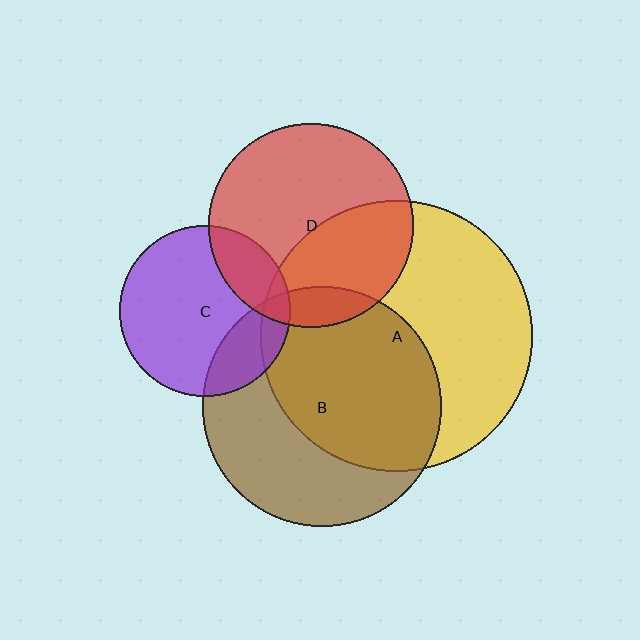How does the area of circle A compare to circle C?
Approximately 2.5 times.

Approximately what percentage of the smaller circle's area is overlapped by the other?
Approximately 10%.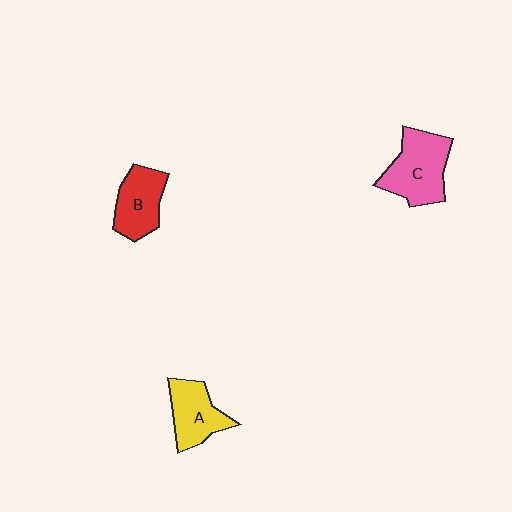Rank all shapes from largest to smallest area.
From largest to smallest: C (pink), B (red), A (yellow).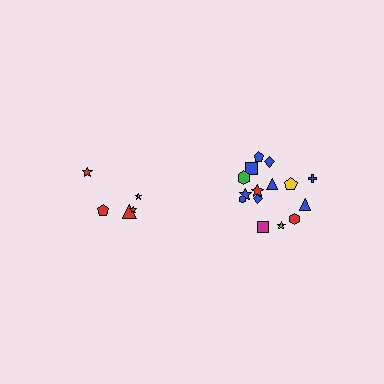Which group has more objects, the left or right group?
The right group.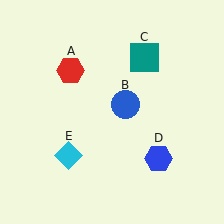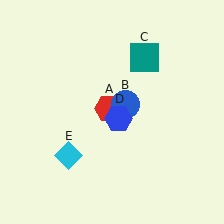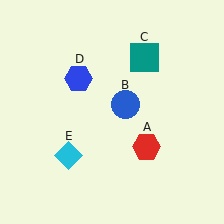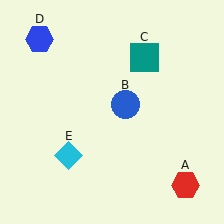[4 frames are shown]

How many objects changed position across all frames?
2 objects changed position: red hexagon (object A), blue hexagon (object D).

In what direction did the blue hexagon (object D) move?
The blue hexagon (object D) moved up and to the left.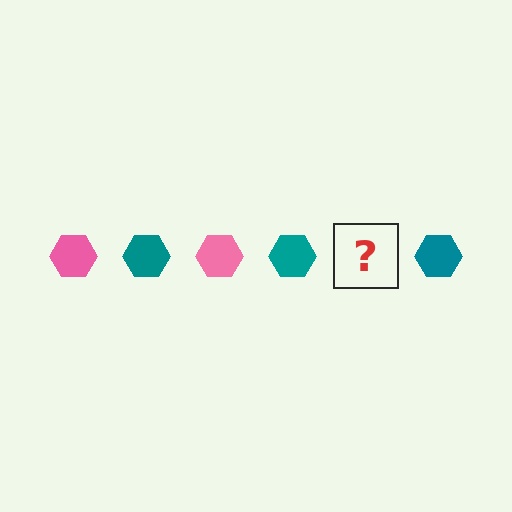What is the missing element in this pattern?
The missing element is a pink hexagon.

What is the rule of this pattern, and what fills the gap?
The rule is that the pattern cycles through pink, teal hexagons. The gap should be filled with a pink hexagon.